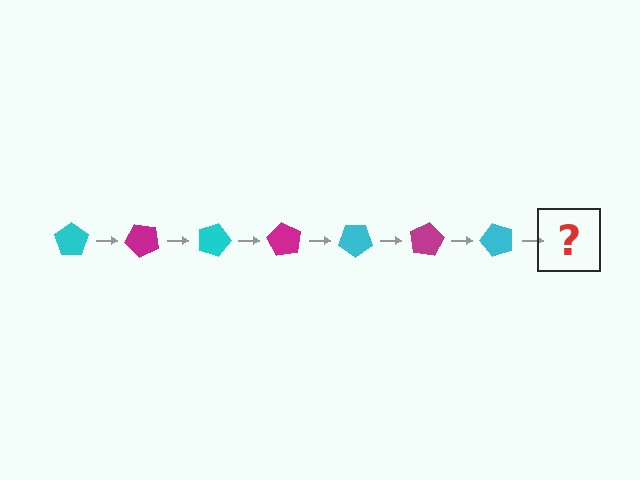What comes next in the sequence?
The next element should be a magenta pentagon, rotated 315 degrees from the start.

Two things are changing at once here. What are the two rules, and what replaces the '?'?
The two rules are that it rotates 45 degrees each step and the color cycles through cyan and magenta. The '?' should be a magenta pentagon, rotated 315 degrees from the start.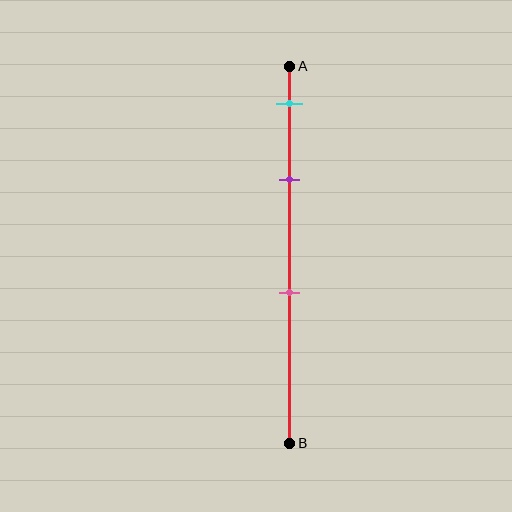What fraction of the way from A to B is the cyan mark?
The cyan mark is approximately 10% (0.1) of the way from A to B.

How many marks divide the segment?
There are 3 marks dividing the segment.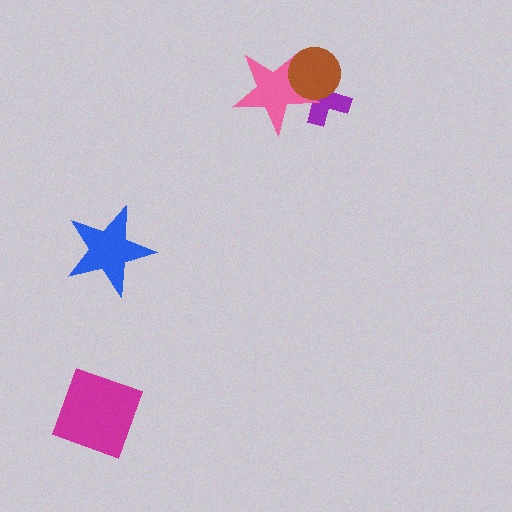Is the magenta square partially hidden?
No, no other shape covers it.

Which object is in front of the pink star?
The brown circle is in front of the pink star.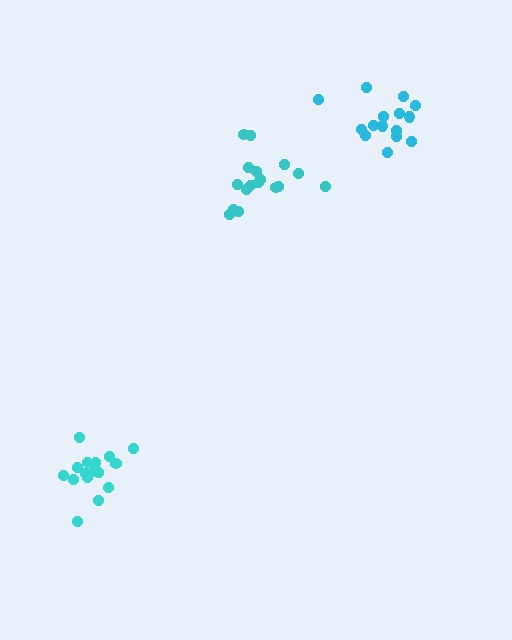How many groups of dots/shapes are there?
There are 3 groups.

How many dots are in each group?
Group 1: 17 dots, Group 2: 17 dots, Group 3: 15 dots (49 total).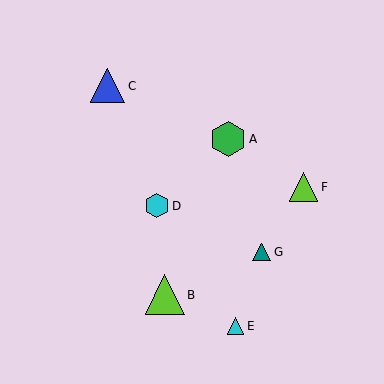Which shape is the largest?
The lime triangle (labeled B) is the largest.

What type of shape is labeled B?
Shape B is a lime triangle.